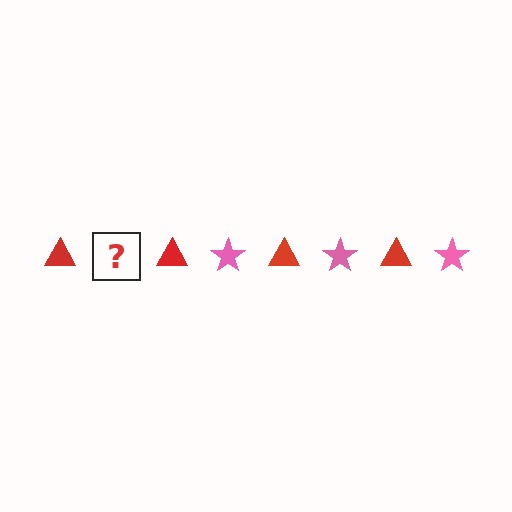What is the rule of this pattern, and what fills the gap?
The rule is that the pattern alternates between red triangle and pink star. The gap should be filled with a pink star.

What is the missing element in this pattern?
The missing element is a pink star.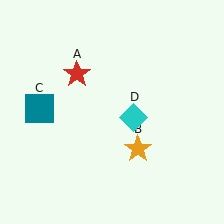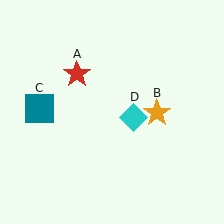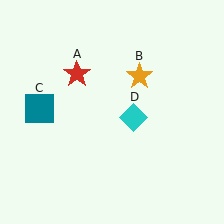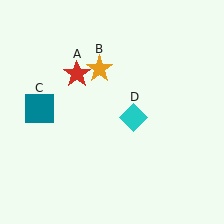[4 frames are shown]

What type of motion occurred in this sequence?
The orange star (object B) rotated counterclockwise around the center of the scene.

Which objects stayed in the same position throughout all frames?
Red star (object A) and teal square (object C) and cyan diamond (object D) remained stationary.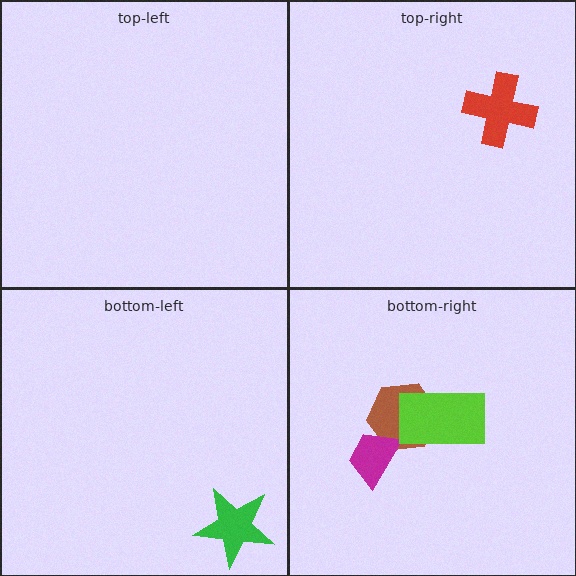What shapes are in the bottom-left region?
The green star.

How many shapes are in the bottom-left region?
1.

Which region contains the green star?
The bottom-left region.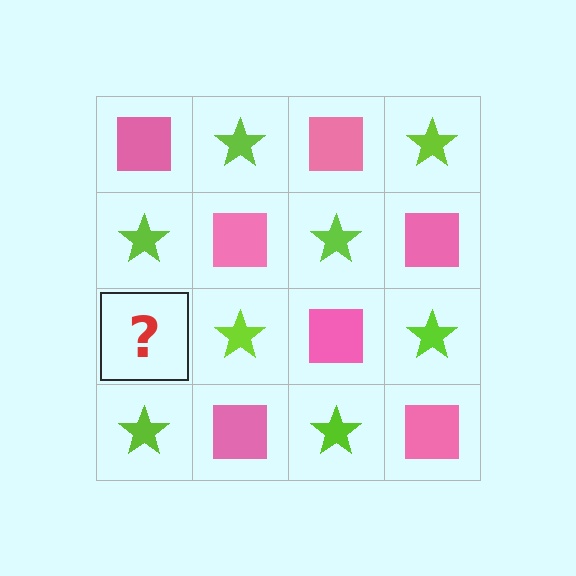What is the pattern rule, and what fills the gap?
The rule is that it alternates pink square and lime star in a checkerboard pattern. The gap should be filled with a pink square.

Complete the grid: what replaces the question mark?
The question mark should be replaced with a pink square.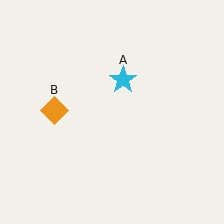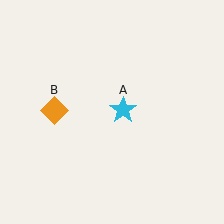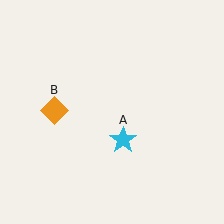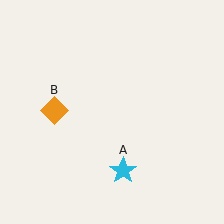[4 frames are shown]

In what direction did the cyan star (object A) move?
The cyan star (object A) moved down.